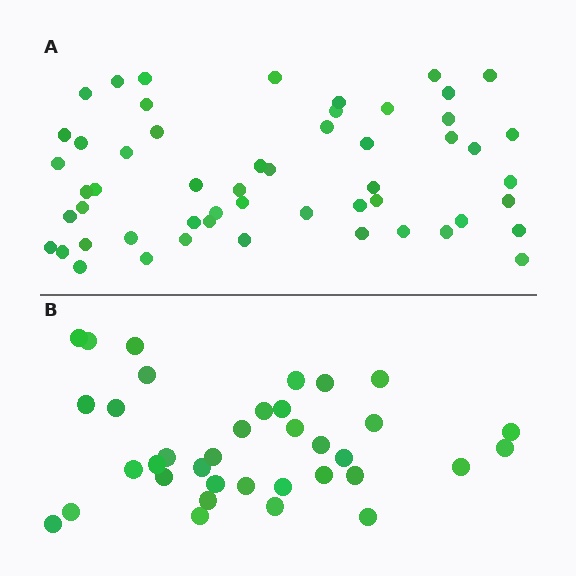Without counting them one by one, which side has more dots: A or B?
Region A (the top region) has more dots.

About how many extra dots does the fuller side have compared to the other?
Region A has approximately 20 more dots than region B.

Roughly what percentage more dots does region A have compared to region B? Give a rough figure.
About 50% more.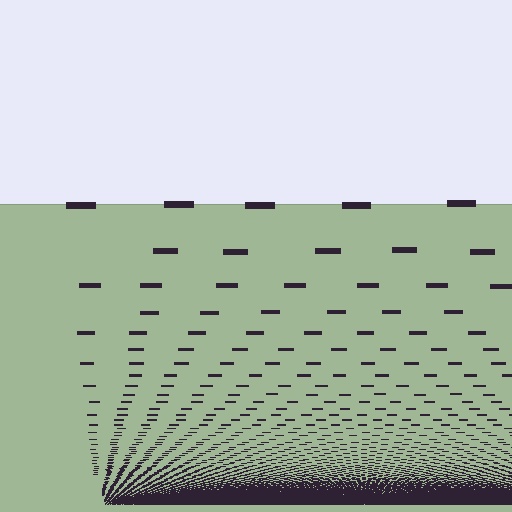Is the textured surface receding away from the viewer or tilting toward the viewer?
The surface appears to tilt toward the viewer. Texture elements get larger and sparser toward the top.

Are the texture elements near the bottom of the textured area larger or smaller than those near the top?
Smaller. The gradient is inverted — elements near the bottom are smaller and denser.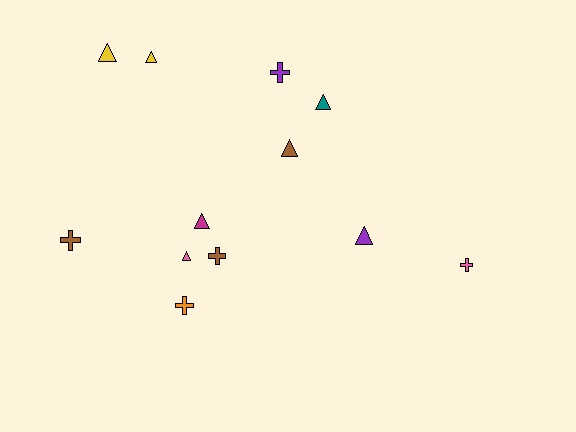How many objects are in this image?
There are 12 objects.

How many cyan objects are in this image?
There are no cyan objects.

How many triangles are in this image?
There are 7 triangles.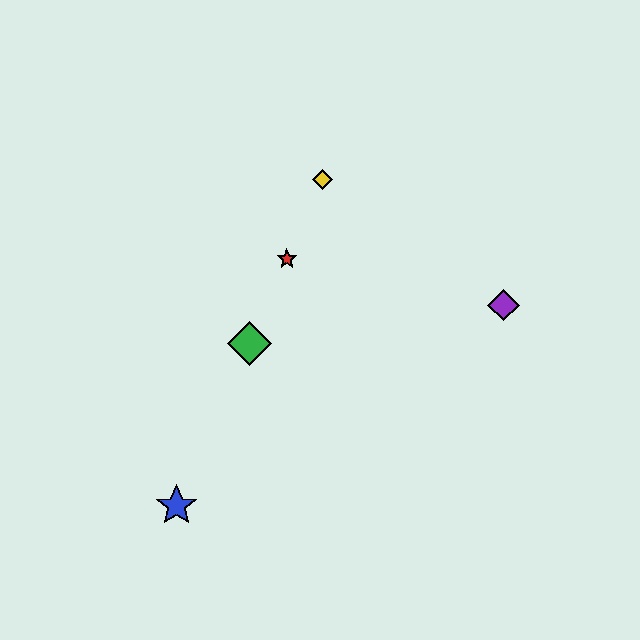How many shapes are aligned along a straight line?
4 shapes (the red star, the blue star, the green diamond, the yellow diamond) are aligned along a straight line.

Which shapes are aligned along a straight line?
The red star, the blue star, the green diamond, the yellow diamond are aligned along a straight line.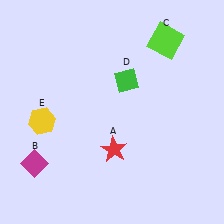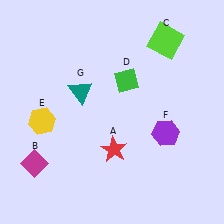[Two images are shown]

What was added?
A purple hexagon (F), a teal triangle (G) were added in Image 2.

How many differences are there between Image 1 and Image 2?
There are 2 differences between the two images.